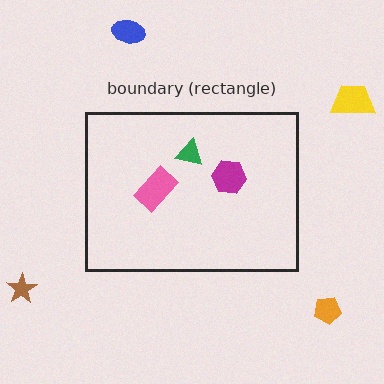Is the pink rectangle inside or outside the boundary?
Inside.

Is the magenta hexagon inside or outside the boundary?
Inside.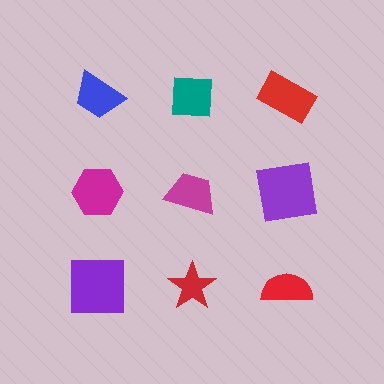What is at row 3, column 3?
A red semicircle.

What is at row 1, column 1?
A blue trapezoid.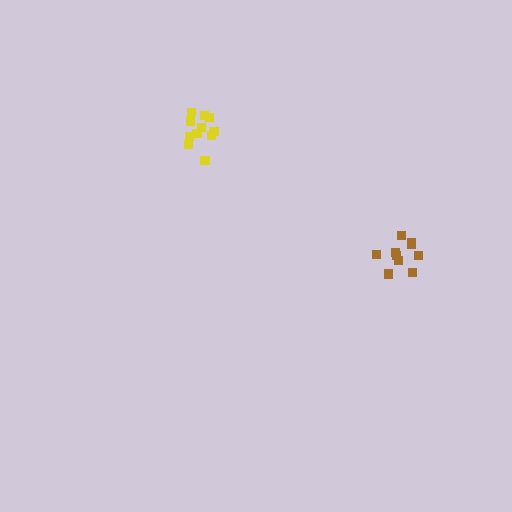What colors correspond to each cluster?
The clusters are colored: brown, yellow.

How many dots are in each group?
Group 1: 11 dots, Group 2: 11 dots (22 total).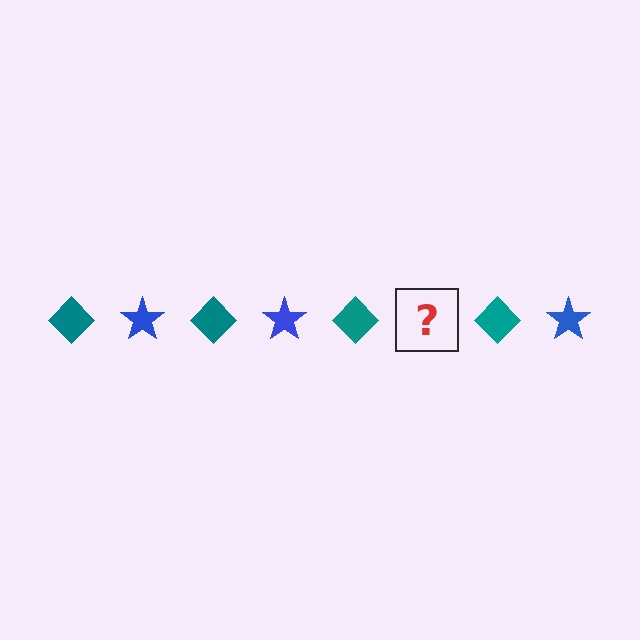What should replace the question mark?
The question mark should be replaced with a blue star.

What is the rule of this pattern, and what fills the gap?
The rule is that the pattern alternates between teal diamond and blue star. The gap should be filled with a blue star.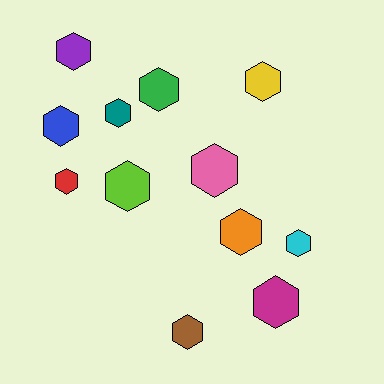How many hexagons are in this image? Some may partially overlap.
There are 12 hexagons.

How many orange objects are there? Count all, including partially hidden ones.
There is 1 orange object.